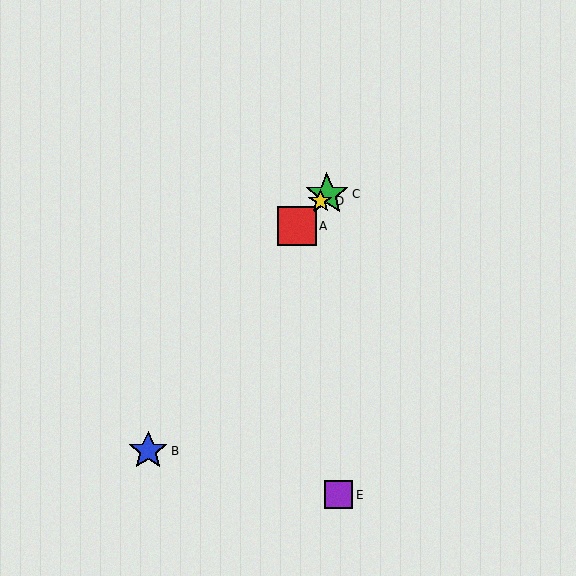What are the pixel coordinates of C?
Object C is at (327, 194).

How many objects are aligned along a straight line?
3 objects (A, C, D) are aligned along a straight line.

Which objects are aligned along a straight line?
Objects A, C, D are aligned along a straight line.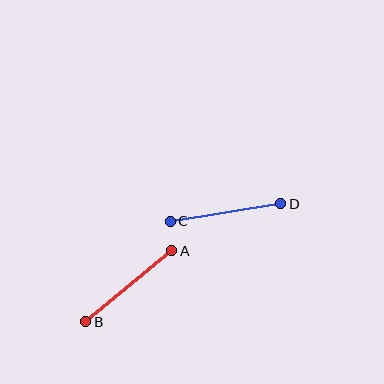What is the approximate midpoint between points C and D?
The midpoint is at approximately (225, 213) pixels.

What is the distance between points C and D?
The distance is approximately 112 pixels.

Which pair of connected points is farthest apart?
Points C and D are farthest apart.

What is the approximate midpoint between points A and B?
The midpoint is at approximately (129, 286) pixels.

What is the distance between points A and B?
The distance is approximately 111 pixels.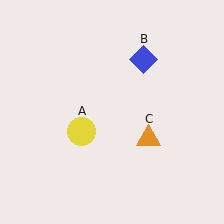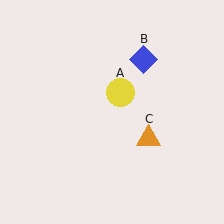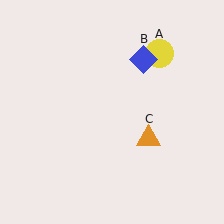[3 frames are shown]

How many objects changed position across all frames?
1 object changed position: yellow circle (object A).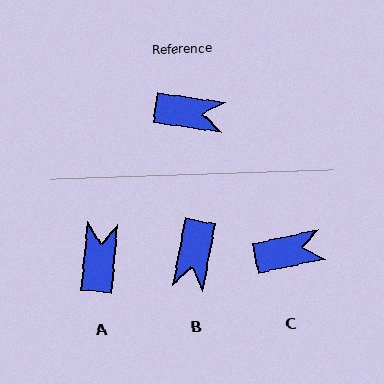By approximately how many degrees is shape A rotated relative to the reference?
Approximately 93 degrees counter-clockwise.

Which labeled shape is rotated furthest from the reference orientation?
A, about 93 degrees away.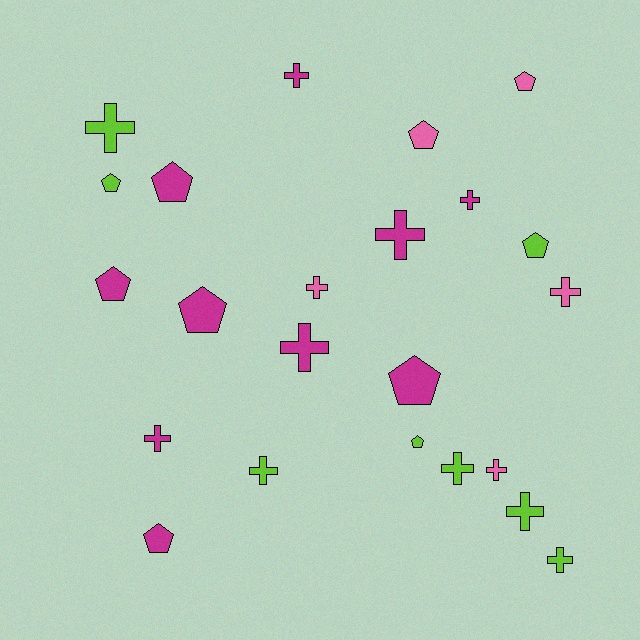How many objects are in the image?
There are 23 objects.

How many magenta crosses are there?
There are 5 magenta crosses.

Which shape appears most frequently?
Cross, with 13 objects.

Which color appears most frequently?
Magenta, with 10 objects.